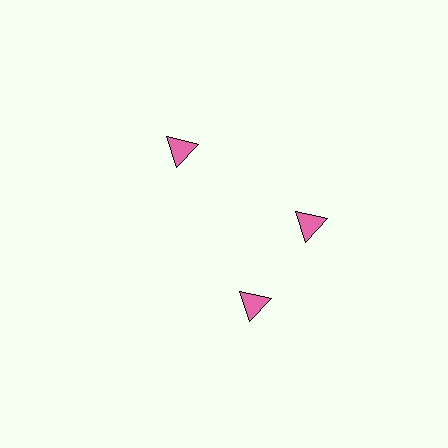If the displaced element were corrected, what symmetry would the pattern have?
It would have 3-fold rotational symmetry — the pattern would map onto itself every 120 degrees.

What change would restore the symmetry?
The symmetry would be restored by rotating it back into even spacing with its neighbors so that all 3 triangles sit at equal angles and equal distance from the center.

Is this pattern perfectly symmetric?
No. The 3 pink triangles are arranged in a ring, but one element near the 7 o'clock position is rotated out of alignment along the ring, breaking the 3-fold rotational symmetry.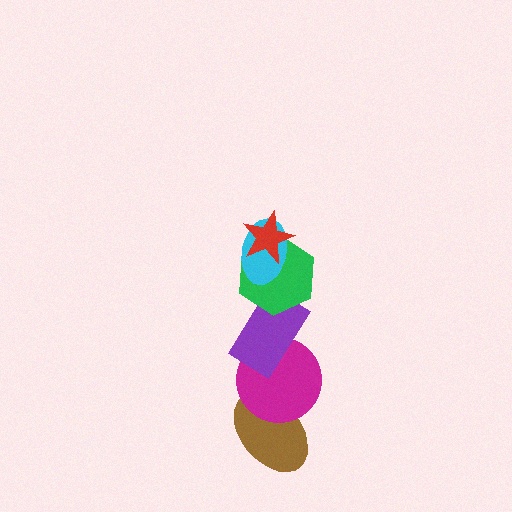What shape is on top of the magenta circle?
The purple rectangle is on top of the magenta circle.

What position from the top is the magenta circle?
The magenta circle is 5th from the top.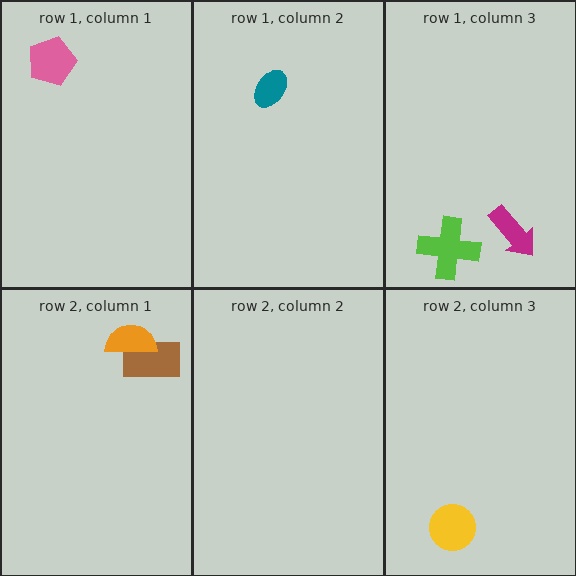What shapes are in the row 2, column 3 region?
The yellow circle.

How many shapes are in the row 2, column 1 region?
2.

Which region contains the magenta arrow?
The row 1, column 3 region.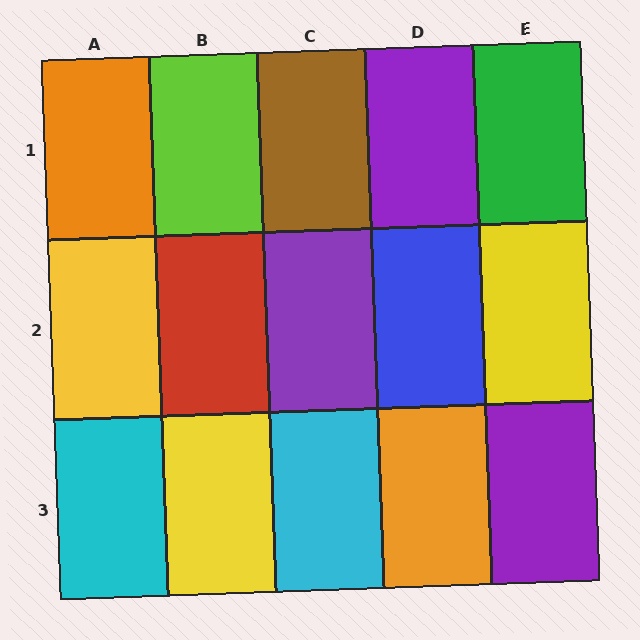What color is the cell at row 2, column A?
Yellow.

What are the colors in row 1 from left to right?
Orange, lime, brown, purple, green.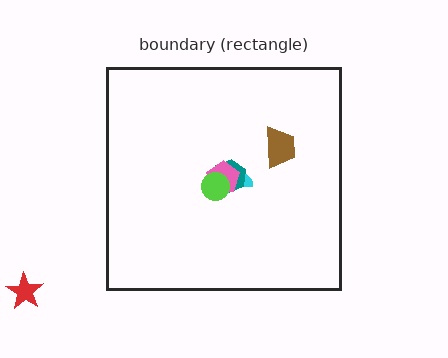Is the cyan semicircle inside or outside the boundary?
Inside.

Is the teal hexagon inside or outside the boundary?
Inside.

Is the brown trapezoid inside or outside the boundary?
Inside.